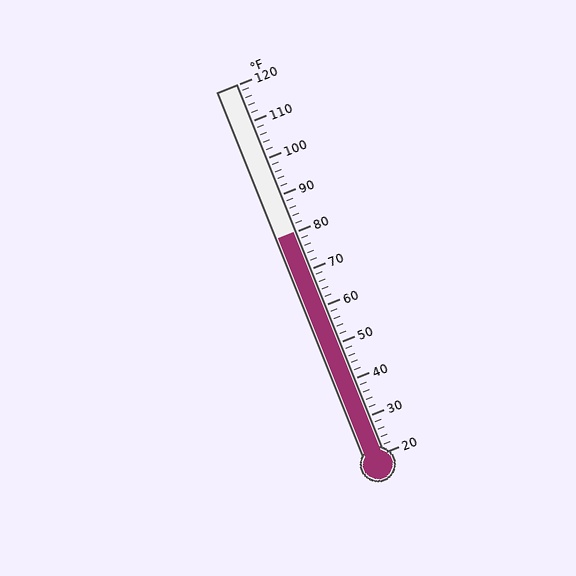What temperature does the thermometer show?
The thermometer shows approximately 80°F.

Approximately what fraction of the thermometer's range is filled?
The thermometer is filled to approximately 60% of its range.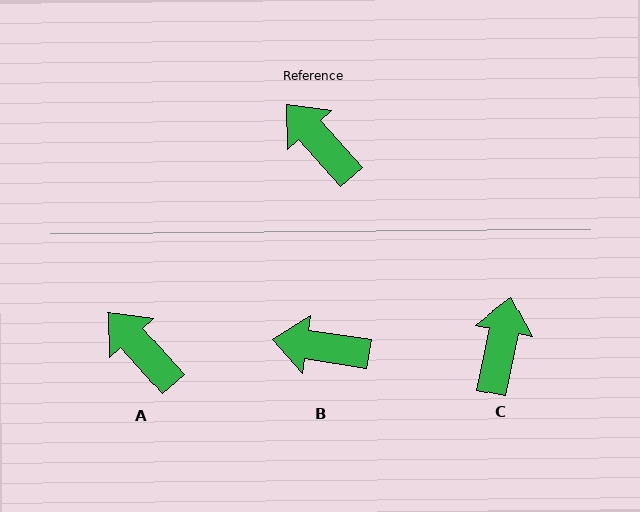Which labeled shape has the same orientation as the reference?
A.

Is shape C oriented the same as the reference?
No, it is off by about 54 degrees.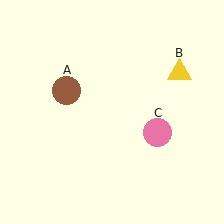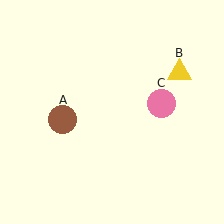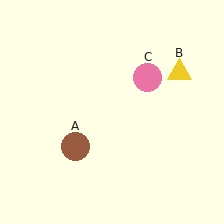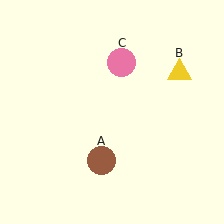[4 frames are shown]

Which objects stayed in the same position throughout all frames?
Yellow triangle (object B) remained stationary.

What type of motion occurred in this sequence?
The brown circle (object A), pink circle (object C) rotated counterclockwise around the center of the scene.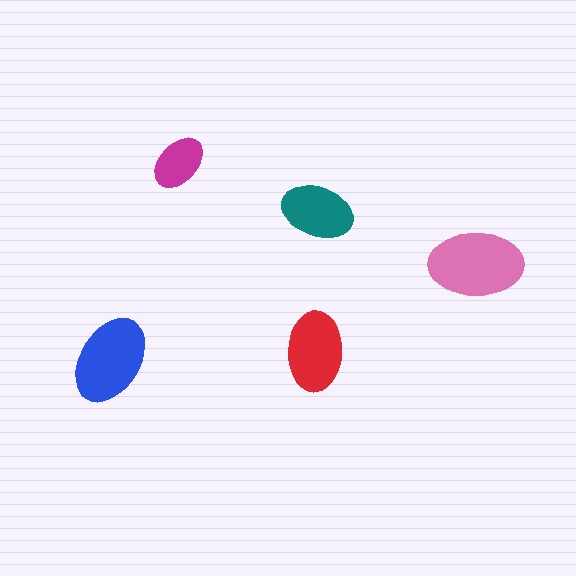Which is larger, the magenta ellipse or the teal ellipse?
The teal one.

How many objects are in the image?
There are 5 objects in the image.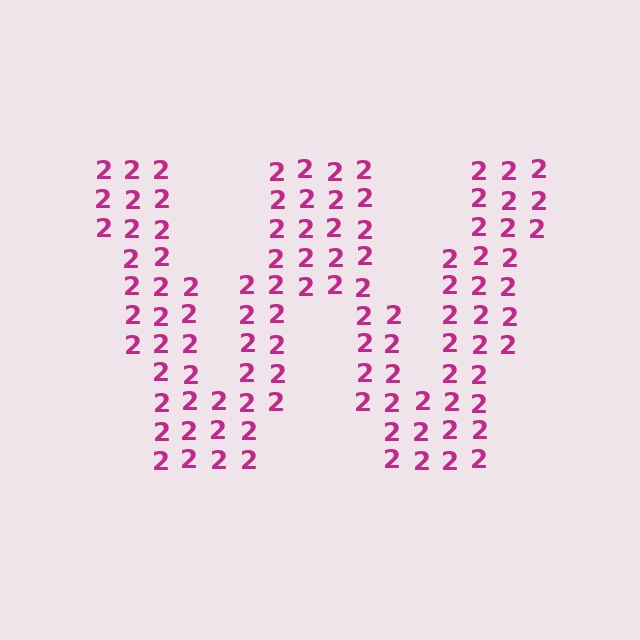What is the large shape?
The large shape is the letter W.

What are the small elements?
The small elements are digit 2's.